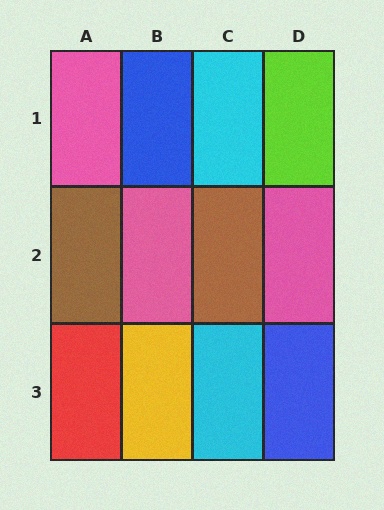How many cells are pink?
3 cells are pink.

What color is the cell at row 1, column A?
Pink.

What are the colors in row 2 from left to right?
Brown, pink, brown, pink.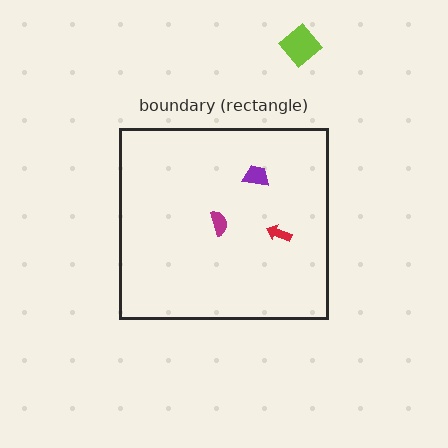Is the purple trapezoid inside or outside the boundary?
Inside.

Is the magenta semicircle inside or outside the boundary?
Inside.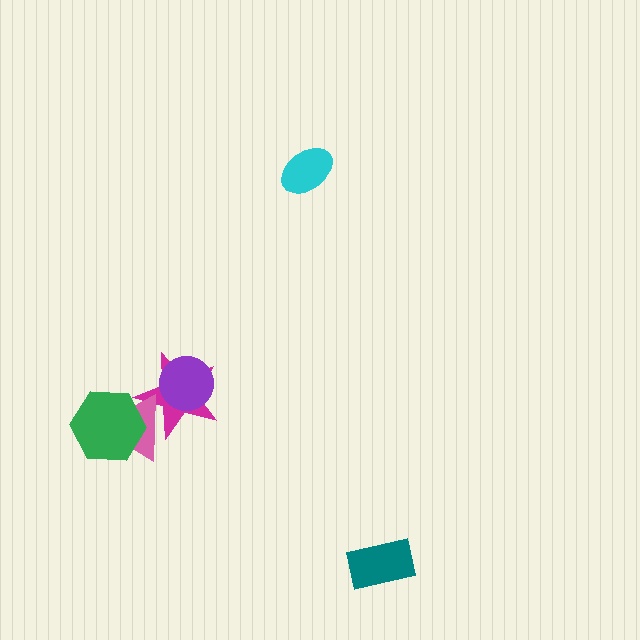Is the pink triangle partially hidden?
Yes, it is partially covered by another shape.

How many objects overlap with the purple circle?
1 object overlaps with the purple circle.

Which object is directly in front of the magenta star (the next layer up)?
The purple circle is directly in front of the magenta star.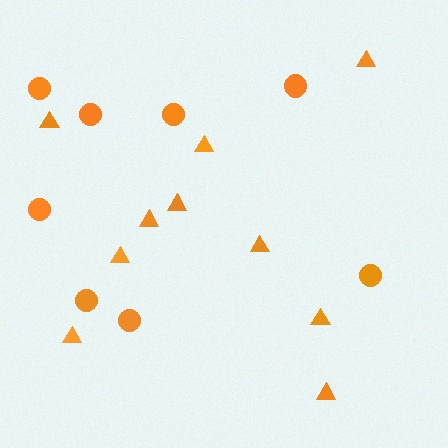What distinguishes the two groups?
There are 2 groups: one group of triangles (10) and one group of circles (8).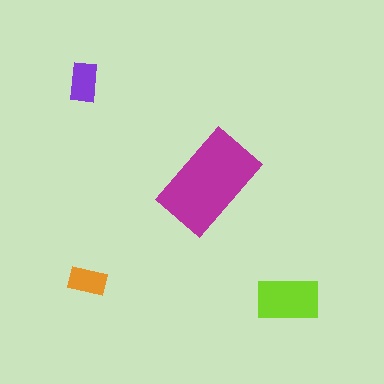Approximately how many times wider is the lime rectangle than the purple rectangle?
About 1.5 times wider.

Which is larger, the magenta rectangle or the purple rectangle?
The magenta one.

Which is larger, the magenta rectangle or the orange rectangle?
The magenta one.